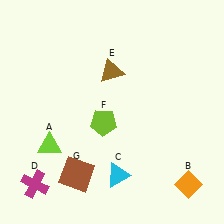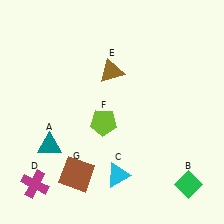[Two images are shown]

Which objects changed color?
A changed from lime to teal. B changed from orange to green.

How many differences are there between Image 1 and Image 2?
There are 2 differences between the two images.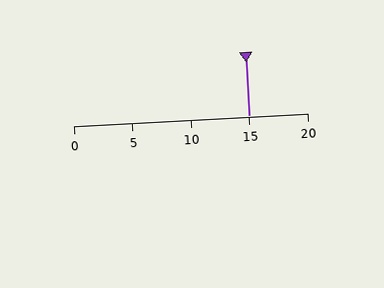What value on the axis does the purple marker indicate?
The marker indicates approximately 15.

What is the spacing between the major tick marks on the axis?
The major ticks are spaced 5 apart.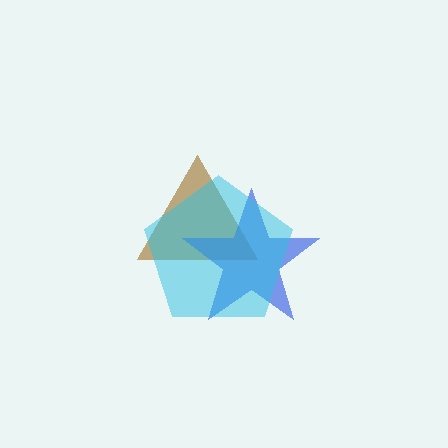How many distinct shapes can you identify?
There are 3 distinct shapes: a brown triangle, a blue star, a cyan pentagon.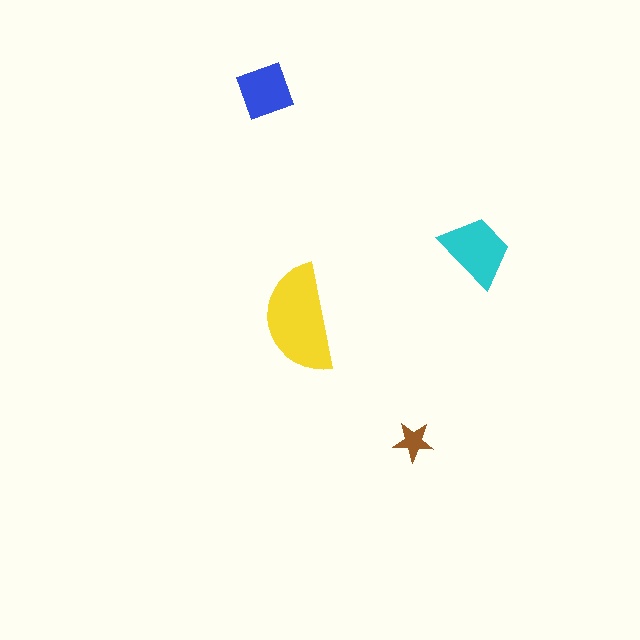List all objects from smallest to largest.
The brown star, the blue square, the cyan trapezoid, the yellow semicircle.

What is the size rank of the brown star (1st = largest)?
4th.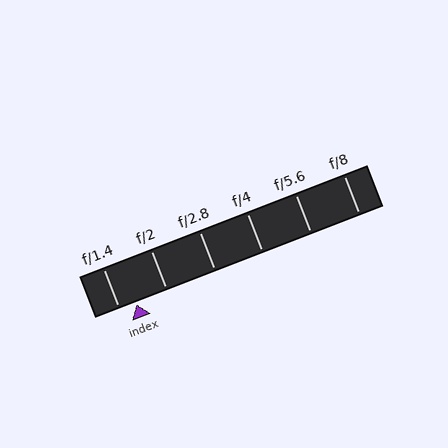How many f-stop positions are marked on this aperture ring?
There are 6 f-stop positions marked.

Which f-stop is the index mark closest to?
The index mark is closest to f/1.4.